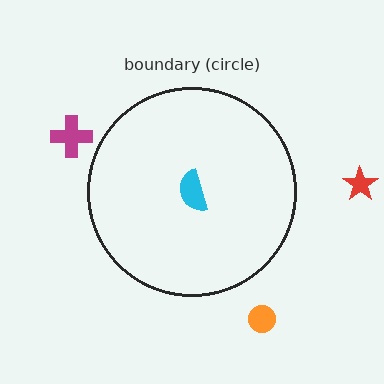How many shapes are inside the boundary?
1 inside, 3 outside.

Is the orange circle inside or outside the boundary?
Outside.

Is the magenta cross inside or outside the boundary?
Outside.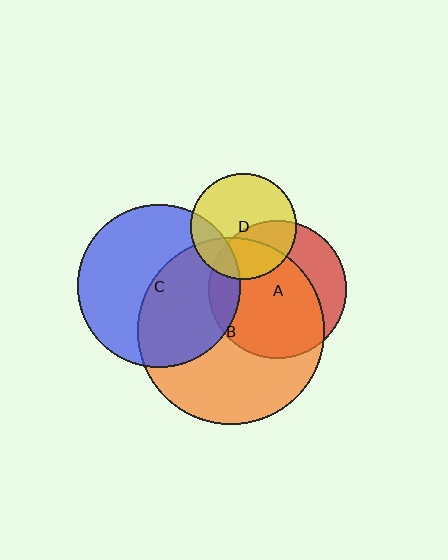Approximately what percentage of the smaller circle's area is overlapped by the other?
Approximately 45%.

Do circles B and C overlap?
Yes.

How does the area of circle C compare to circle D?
Approximately 2.4 times.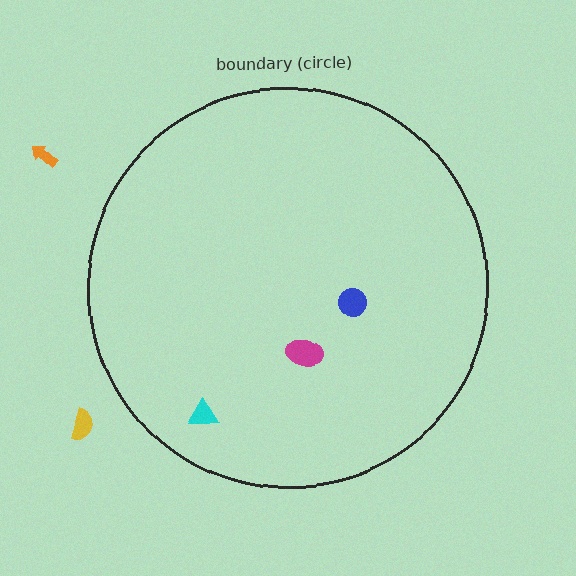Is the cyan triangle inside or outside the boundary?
Inside.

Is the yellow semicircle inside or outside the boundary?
Outside.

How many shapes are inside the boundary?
3 inside, 2 outside.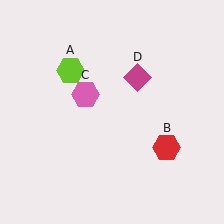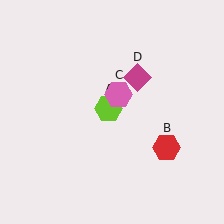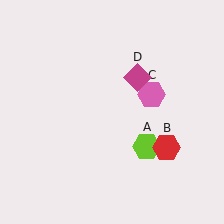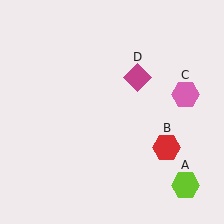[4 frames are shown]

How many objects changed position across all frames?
2 objects changed position: lime hexagon (object A), pink hexagon (object C).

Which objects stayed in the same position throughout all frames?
Red hexagon (object B) and magenta diamond (object D) remained stationary.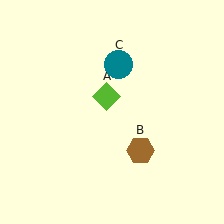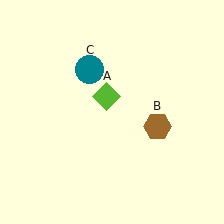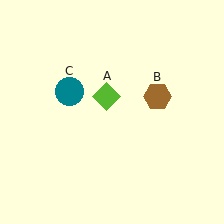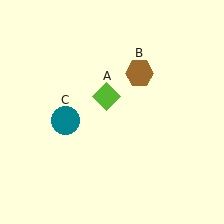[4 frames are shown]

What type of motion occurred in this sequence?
The brown hexagon (object B), teal circle (object C) rotated counterclockwise around the center of the scene.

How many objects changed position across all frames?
2 objects changed position: brown hexagon (object B), teal circle (object C).